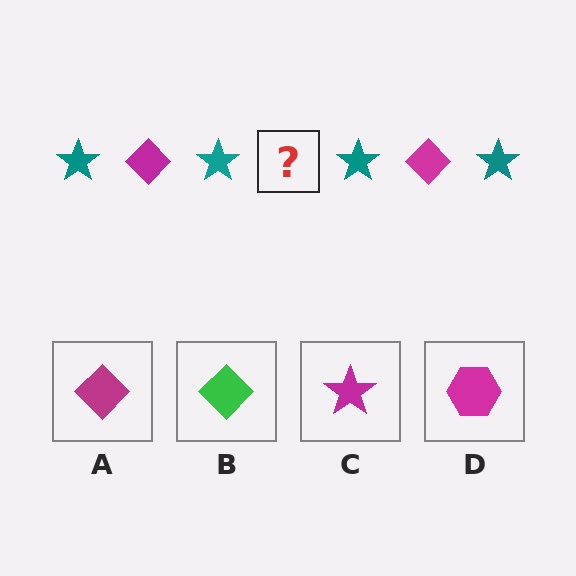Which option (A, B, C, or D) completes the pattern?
A.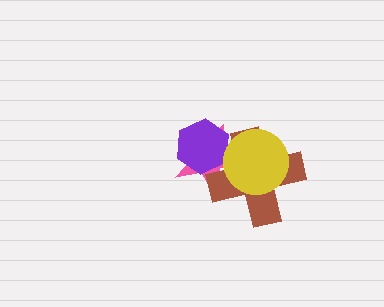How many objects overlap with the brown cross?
3 objects overlap with the brown cross.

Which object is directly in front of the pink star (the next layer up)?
The purple hexagon is directly in front of the pink star.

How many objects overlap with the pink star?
3 objects overlap with the pink star.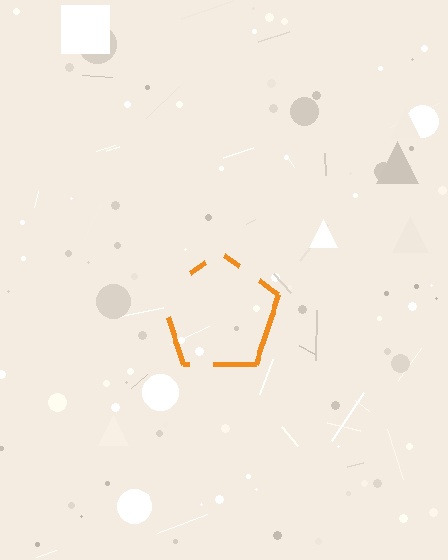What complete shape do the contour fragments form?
The contour fragments form a pentagon.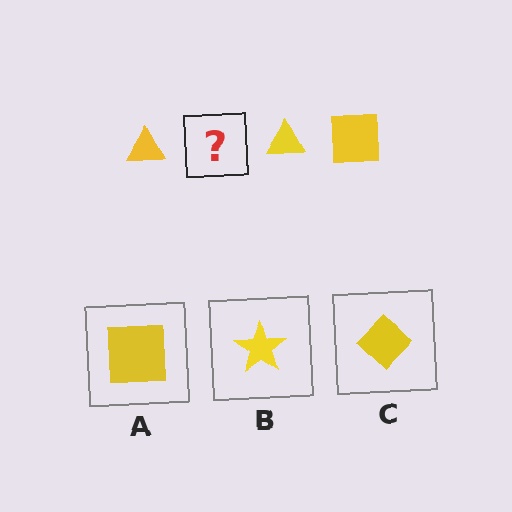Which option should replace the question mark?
Option A.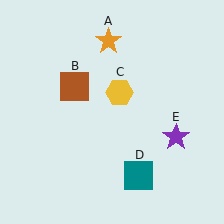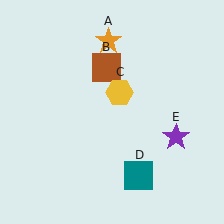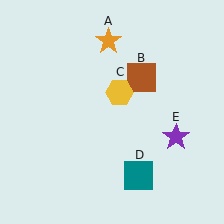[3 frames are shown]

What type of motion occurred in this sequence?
The brown square (object B) rotated clockwise around the center of the scene.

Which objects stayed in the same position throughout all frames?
Orange star (object A) and yellow hexagon (object C) and teal square (object D) and purple star (object E) remained stationary.